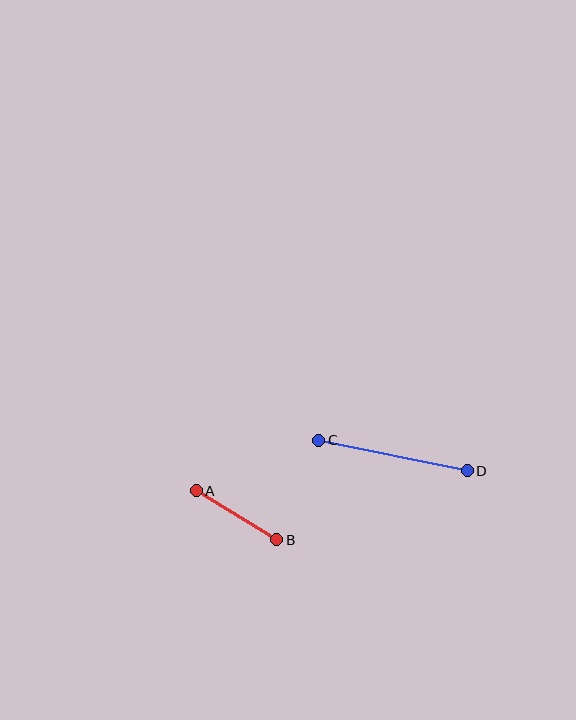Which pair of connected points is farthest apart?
Points C and D are farthest apart.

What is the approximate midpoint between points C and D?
The midpoint is at approximately (393, 456) pixels.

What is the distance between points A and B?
The distance is approximately 94 pixels.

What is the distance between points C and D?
The distance is approximately 152 pixels.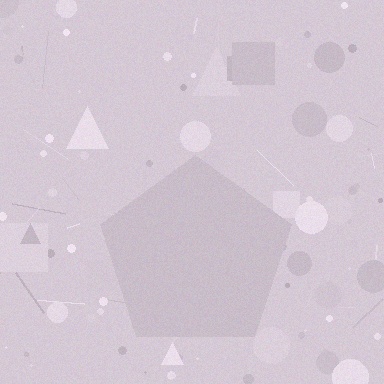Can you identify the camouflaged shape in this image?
The camouflaged shape is a pentagon.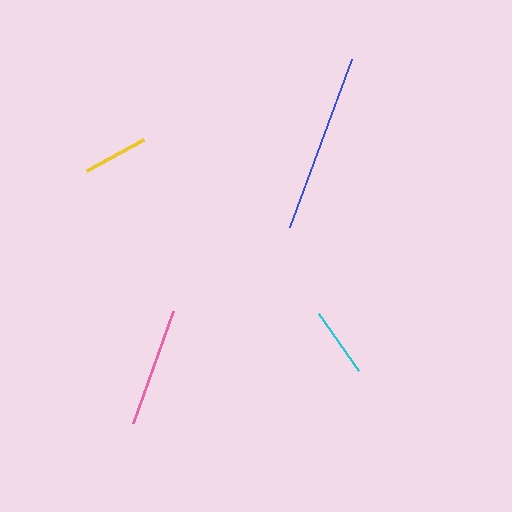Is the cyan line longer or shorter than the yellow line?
The cyan line is longer than the yellow line.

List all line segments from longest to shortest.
From longest to shortest: blue, pink, cyan, yellow.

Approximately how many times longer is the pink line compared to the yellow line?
The pink line is approximately 1.8 times the length of the yellow line.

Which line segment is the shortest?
The yellow line is the shortest at approximately 65 pixels.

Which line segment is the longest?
The blue line is the longest at approximately 179 pixels.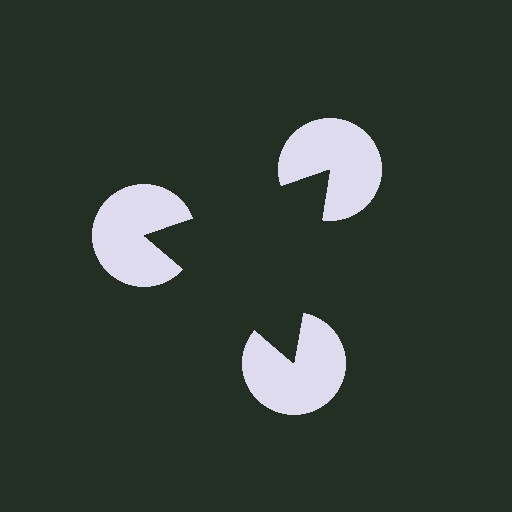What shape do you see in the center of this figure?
An illusory triangle — its edges are inferred from the aligned wedge cuts in the pac-man discs, not physically drawn.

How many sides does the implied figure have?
3 sides.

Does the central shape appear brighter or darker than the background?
It typically appears slightly darker than the background, even though no actual brightness change is drawn.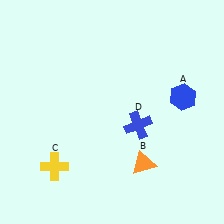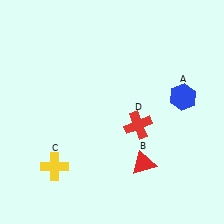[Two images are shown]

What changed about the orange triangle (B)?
In Image 1, B is orange. In Image 2, it changed to red.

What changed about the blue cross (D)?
In Image 1, D is blue. In Image 2, it changed to red.